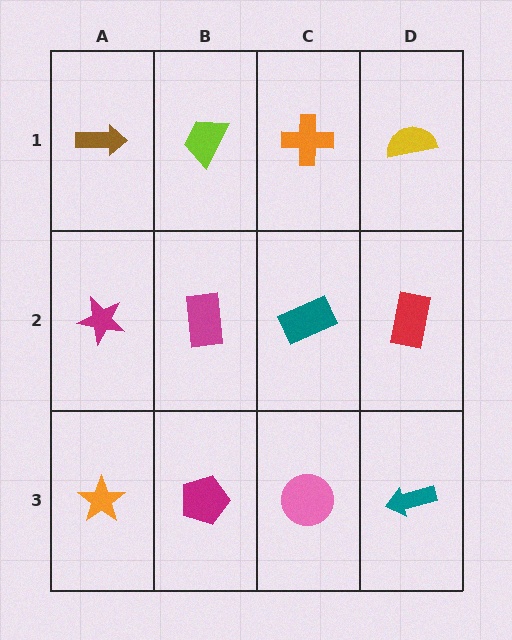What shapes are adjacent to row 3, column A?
A magenta star (row 2, column A), a magenta pentagon (row 3, column B).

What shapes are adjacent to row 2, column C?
An orange cross (row 1, column C), a pink circle (row 3, column C), a magenta rectangle (row 2, column B), a red rectangle (row 2, column D).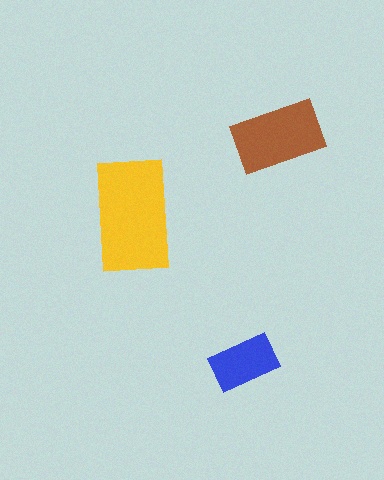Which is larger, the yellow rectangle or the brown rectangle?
The yellow one.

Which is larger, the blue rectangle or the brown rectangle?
The brown one.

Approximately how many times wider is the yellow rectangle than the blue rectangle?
About 1.5 times wider.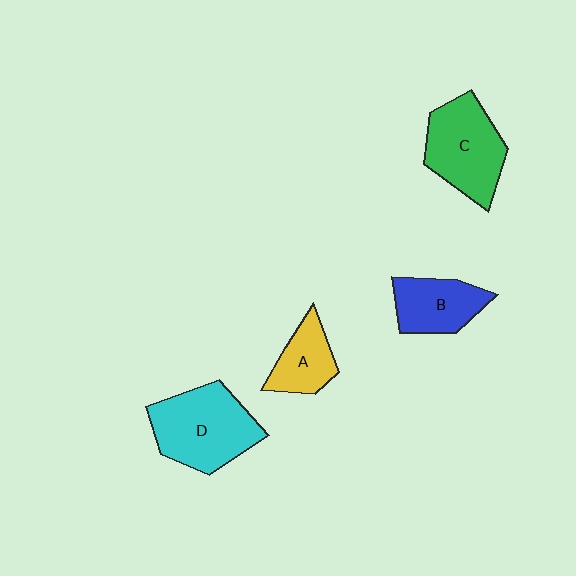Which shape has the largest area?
Shape D (cyan).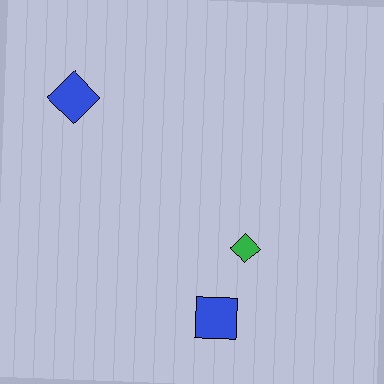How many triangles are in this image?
There are no triangles.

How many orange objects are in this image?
There are no orange objects.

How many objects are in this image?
There are 3 objects.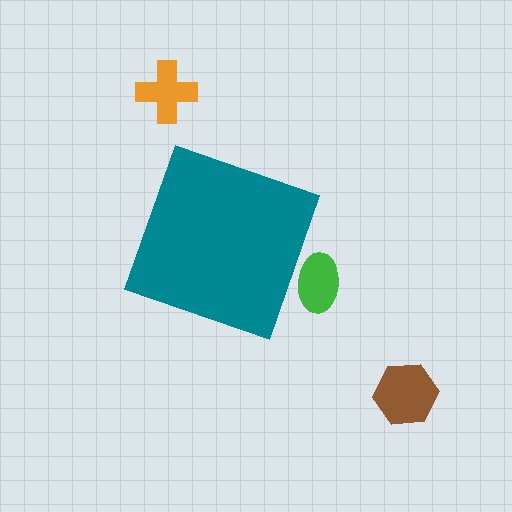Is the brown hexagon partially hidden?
No, the brown hexagon is fully visible.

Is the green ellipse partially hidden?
Yes, the green ellipse is partially hidden behind the teal diamond.